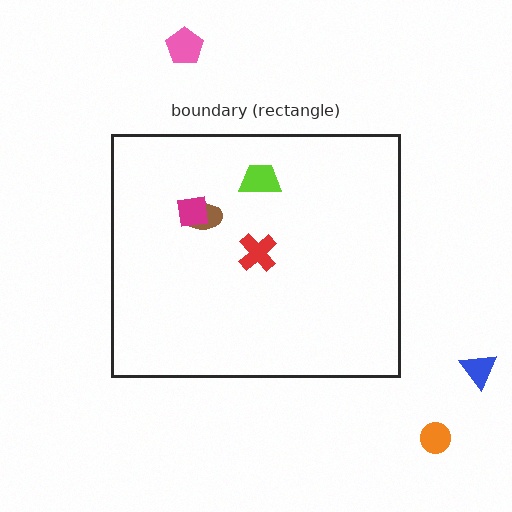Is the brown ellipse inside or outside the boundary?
Inside.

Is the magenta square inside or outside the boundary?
Inside.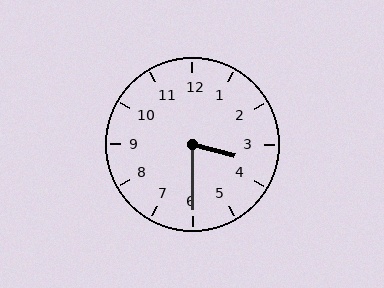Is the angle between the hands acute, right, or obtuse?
It is acute.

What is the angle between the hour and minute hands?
Approximately 75 degrees.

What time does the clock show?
3:30.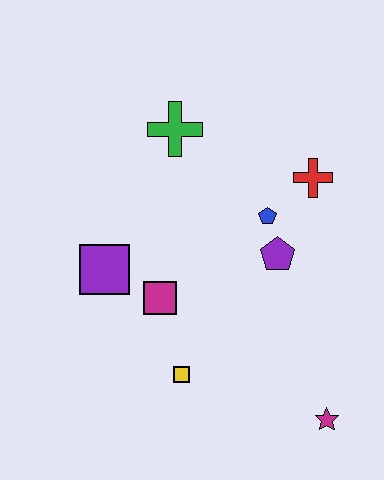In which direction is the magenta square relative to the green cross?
The magenta square is below the green cross.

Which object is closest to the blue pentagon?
The purple pentagon is closest to the blue pentagon.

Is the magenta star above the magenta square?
No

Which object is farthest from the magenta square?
The magenta star is farthest from the magenta square.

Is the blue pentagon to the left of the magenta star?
Yes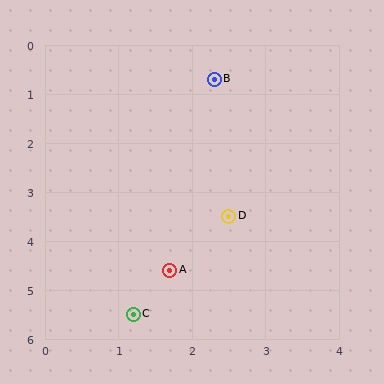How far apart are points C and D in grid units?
Points C and D are about 2.4 grid units apart.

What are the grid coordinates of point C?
Point C is at approximately (1.2, 5.5).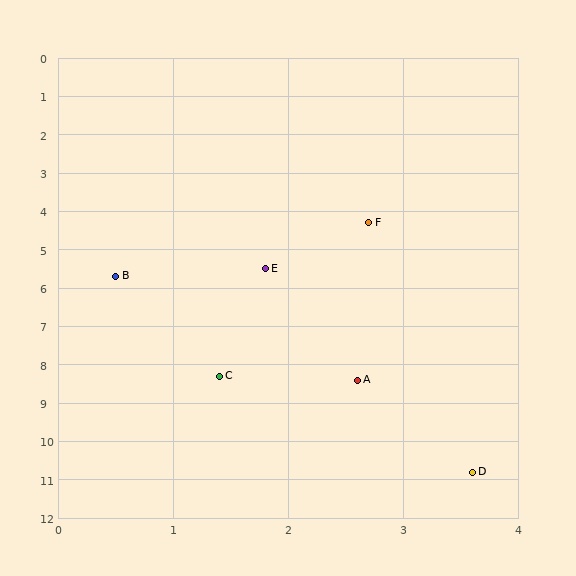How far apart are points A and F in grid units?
Points A and F are about 4.1 grid units apart.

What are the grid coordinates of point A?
Point A is at approximately (2.6, 8.4).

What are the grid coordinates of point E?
Point E is at approximately (1.8, 5.5).